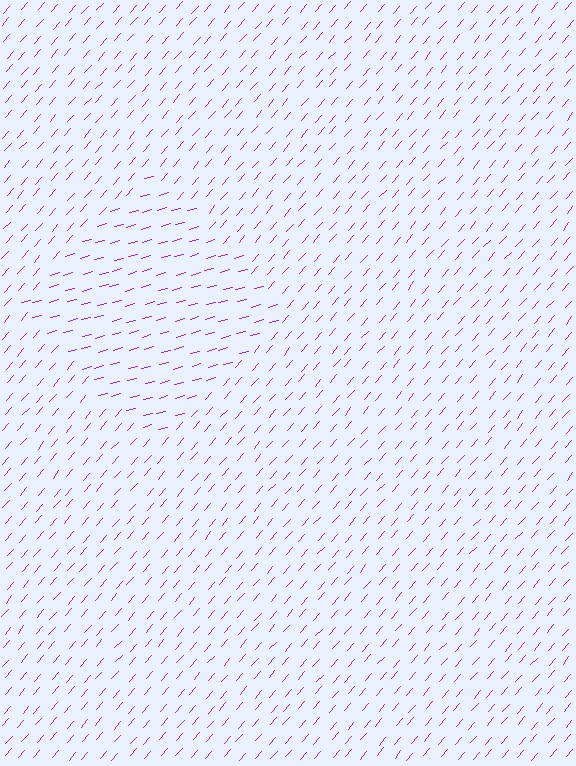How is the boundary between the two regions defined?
The boundary is defined purely by a change in line orientation (approximately 34 degrees difference). All lines are the same color and thickness.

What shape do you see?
I see a diamond.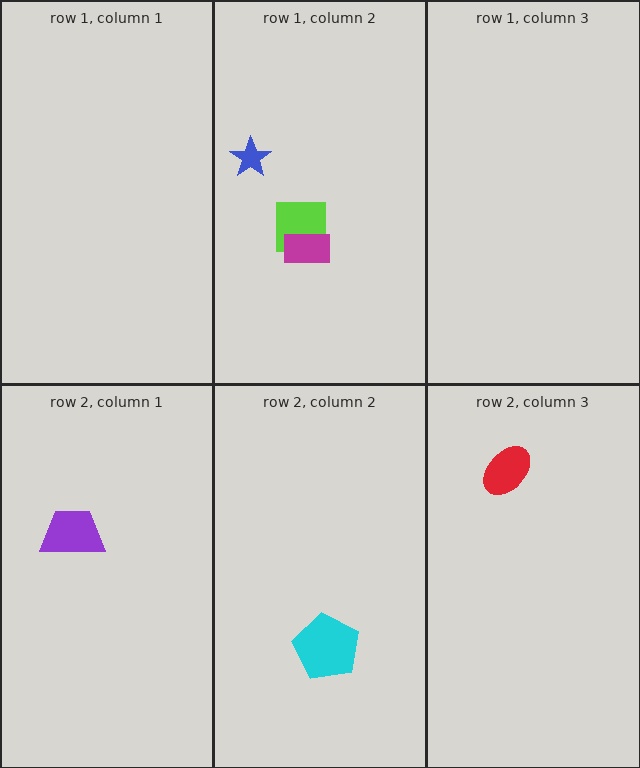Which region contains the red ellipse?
The row 2, column 3 region.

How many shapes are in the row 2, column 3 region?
1.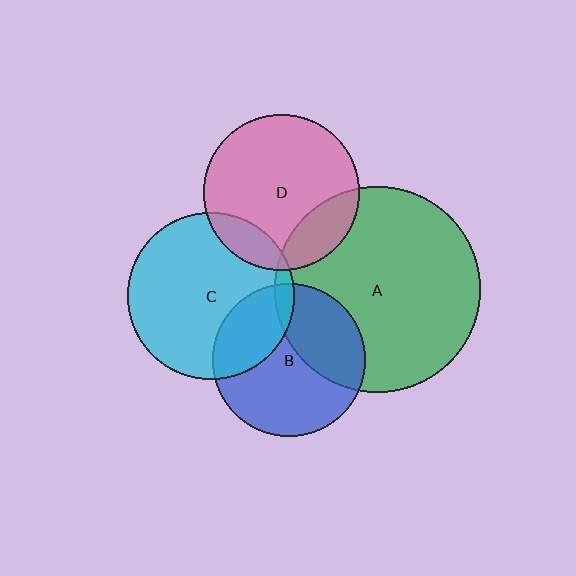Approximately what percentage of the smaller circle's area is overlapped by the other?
Approximately 35%.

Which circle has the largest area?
Circle A (green).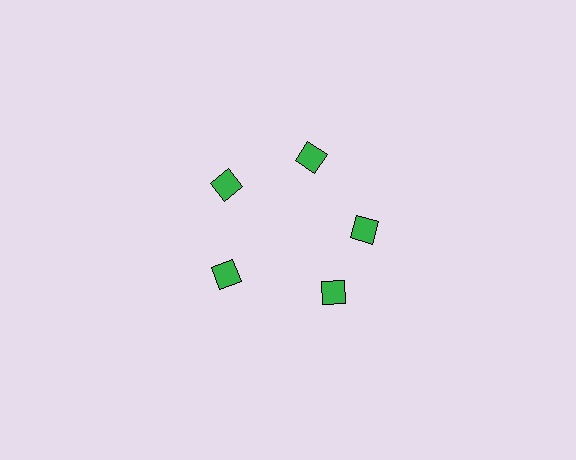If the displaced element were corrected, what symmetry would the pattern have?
It would have 5-fold rotational symmetry — the pattern would map onto itself every 72 degrees.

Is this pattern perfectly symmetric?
No. The 5 green diamonds are arranged in a ring, but one element near the 5 o'clock position is rotated out of alignment along the ring, breaking the 5-fold rotational symmetry.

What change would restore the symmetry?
The symmetry would be restored by rotating it back into even spacing with its neighbors so that all 5 diamonds sit at equal angles and equal distance from the center.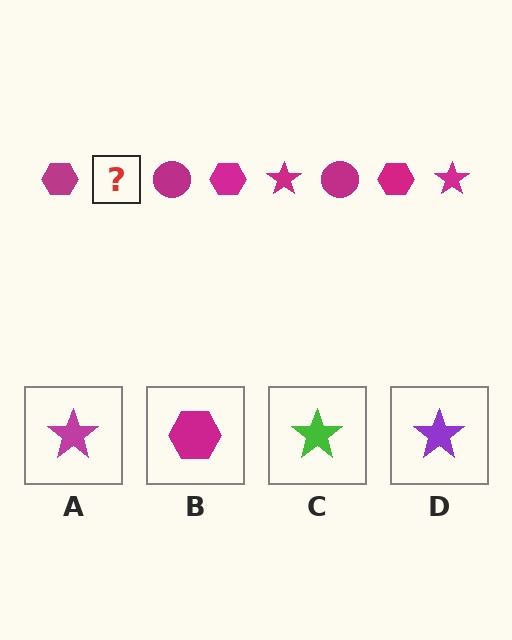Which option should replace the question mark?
Option A.